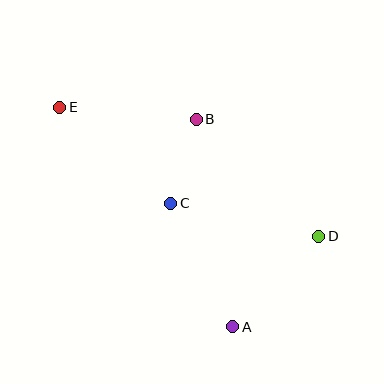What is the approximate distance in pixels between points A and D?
The distance between A and D is approximately 125 pixels.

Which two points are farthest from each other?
Points D and E are farthest from each other.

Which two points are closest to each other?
Points B and C are closest to each other.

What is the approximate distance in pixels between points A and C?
The distance between A and C is approximately 138 pixels.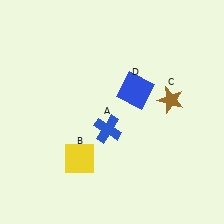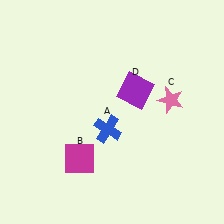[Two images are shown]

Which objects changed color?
B changed from yellow to magenta. C changed from brown to pink. D changed from blue to purple.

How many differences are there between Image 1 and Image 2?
There are 3 differences between the two images.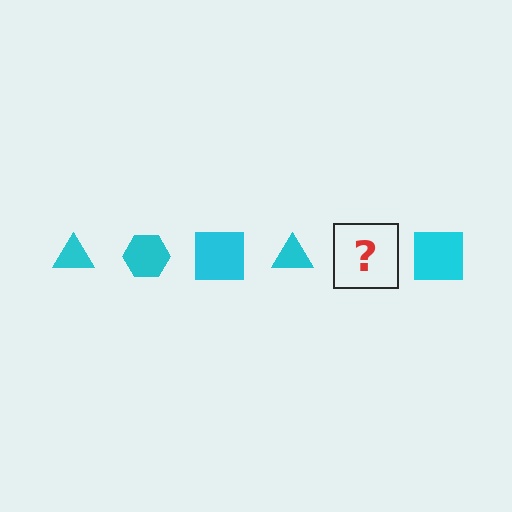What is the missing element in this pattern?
The missing element is a cyan hexagon.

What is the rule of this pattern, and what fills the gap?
The rule is that the pattern cycles through triangle, hexagon, square shapes in cyan. The gap should be filled with a cyan hexagon.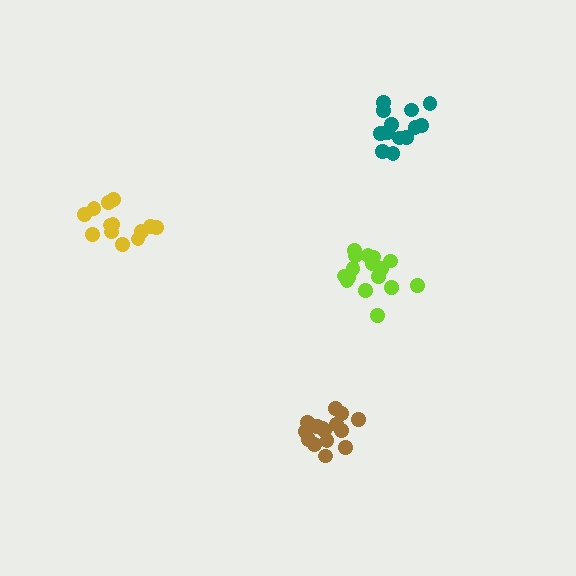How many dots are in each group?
Group 1: 13 dots, Group 2: 13 dots, Group 3: 16 dots, Group 4: 16 dots (58 total).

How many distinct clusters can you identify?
There are 4 distinct clusters.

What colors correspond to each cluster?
The clusters are colored: yellow, teal, brown, lime.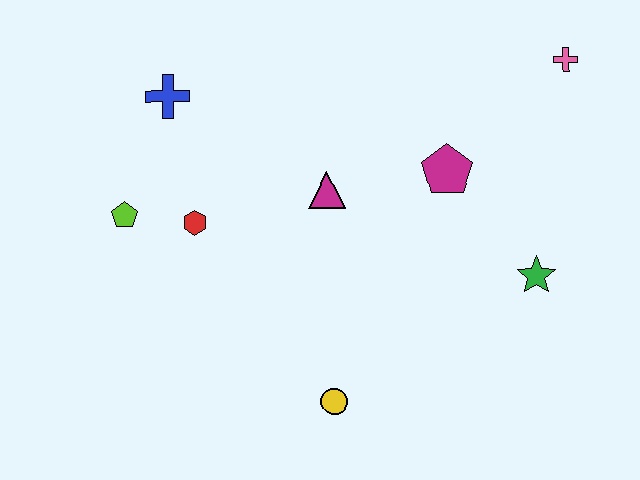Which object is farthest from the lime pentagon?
The pink cross is farthest from the lime pentagon.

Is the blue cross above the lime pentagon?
Yes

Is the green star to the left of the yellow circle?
No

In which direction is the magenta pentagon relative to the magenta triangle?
The magenta pentagon is to the right of the magenta triangle.